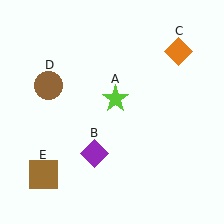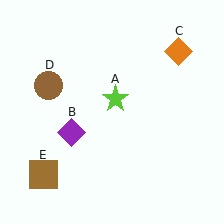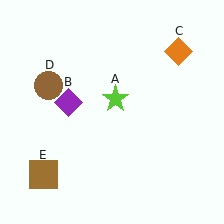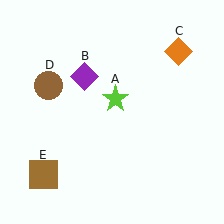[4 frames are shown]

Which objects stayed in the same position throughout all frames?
Lime star (object A) and orange diamond (object C) and brown circle (object D) and brown square (object E) remained stationary.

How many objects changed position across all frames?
1 object changed position: purple diamond (object B).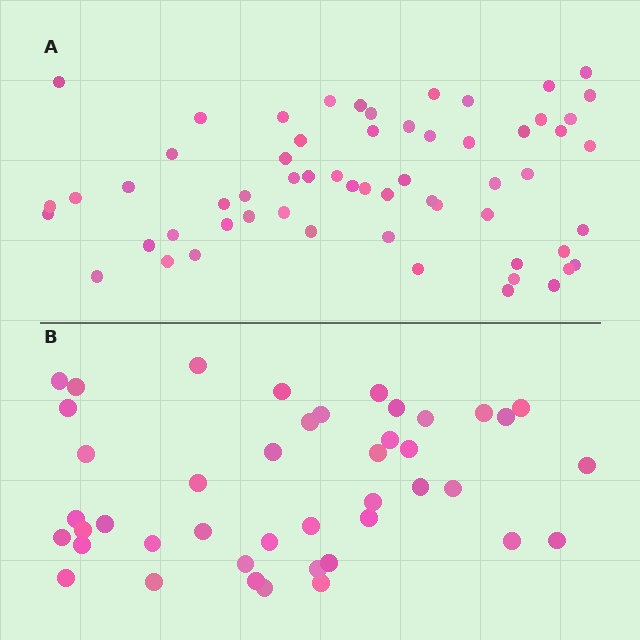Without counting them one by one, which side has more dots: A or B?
Region A (the top region) has more dots.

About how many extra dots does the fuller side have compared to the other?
Region A has approximately 15 more dots than region B.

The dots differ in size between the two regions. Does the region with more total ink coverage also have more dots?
No. Region B has more total ink coverage because its dots are larger, but region A actually contains more individual dots. Total area can be misleading — the number of items is what matters here.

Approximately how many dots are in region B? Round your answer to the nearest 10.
About 40 dots. (The exact count is 43, which rounds to 40.)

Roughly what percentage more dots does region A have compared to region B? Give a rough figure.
About 40% more.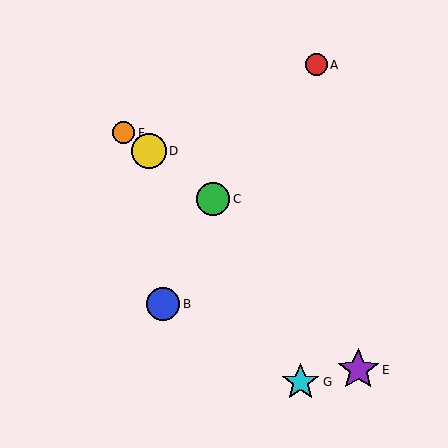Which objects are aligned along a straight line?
Objects C, D, F are aligned along a straight line.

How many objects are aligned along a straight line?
3 objects (C, D, F) are aligned along a straight line.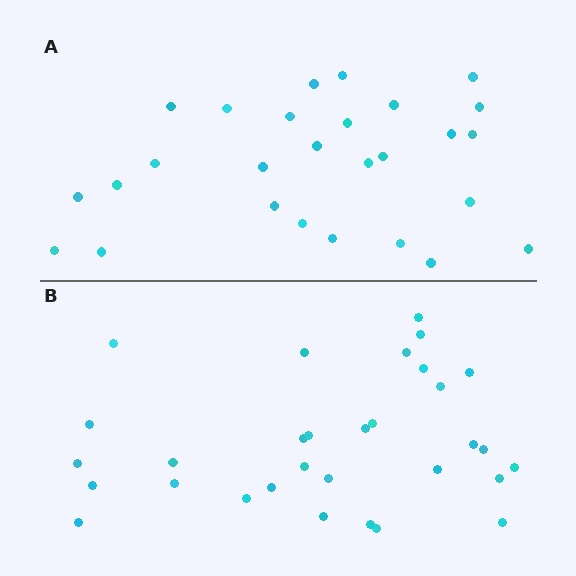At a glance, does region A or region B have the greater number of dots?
Region B (the bottom region) has more dots.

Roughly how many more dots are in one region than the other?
Region B has about 4 more dots than region A.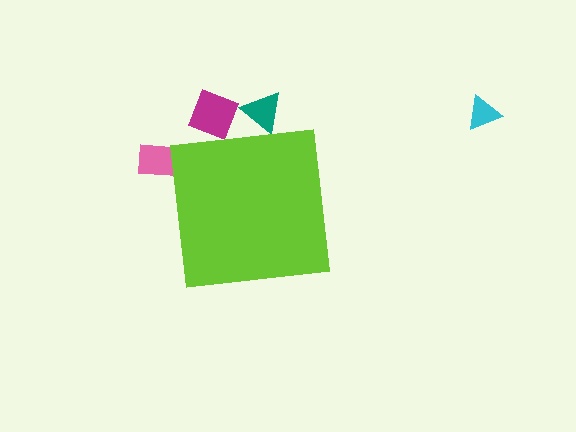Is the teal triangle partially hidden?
Yes, the teal triangle is partially hidden behind the lime square.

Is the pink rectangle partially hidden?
Yes, the pink rectangle is partially hidden behind the lime square.